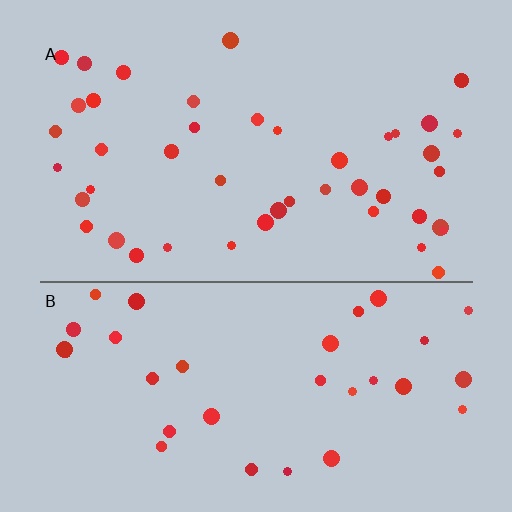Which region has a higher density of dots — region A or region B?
A (the top).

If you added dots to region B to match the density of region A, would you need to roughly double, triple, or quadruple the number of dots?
Approximately double.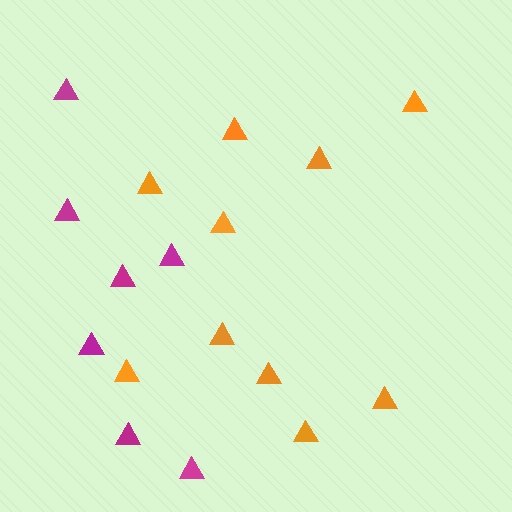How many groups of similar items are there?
There are 2 groups: one group of magenta triangles (7) and one group of orange triangles (10).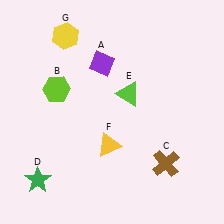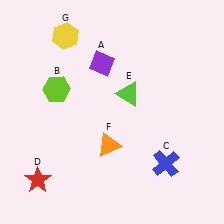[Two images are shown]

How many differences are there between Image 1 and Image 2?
There are 3 differences between the two images.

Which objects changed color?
C changed from brown to blue. D changed from green to red. F changed from yellow to orange.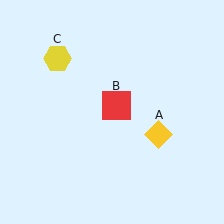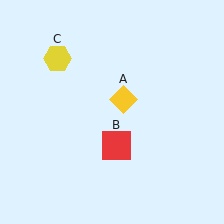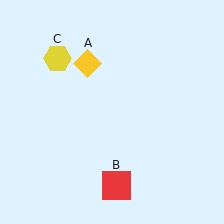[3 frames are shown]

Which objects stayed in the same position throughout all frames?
Yellow hexagon (object C) remained stationary.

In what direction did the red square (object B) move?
The red square (object B) moved down.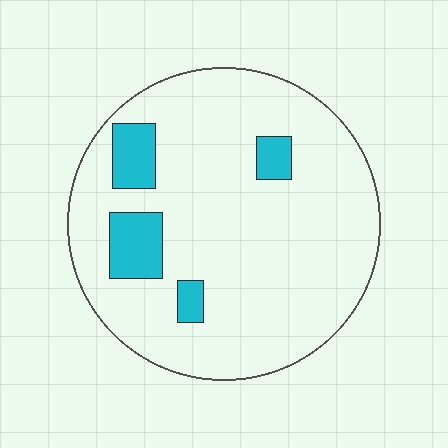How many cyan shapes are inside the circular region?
4.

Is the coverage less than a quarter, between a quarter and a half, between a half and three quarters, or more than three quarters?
Less than a quarter.